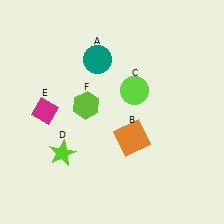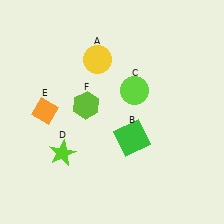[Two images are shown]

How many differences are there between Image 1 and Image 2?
There are 3 differences between the two images.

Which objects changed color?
A changed from teal to yellow. B changed from orange to green. E changed from magenta to orange.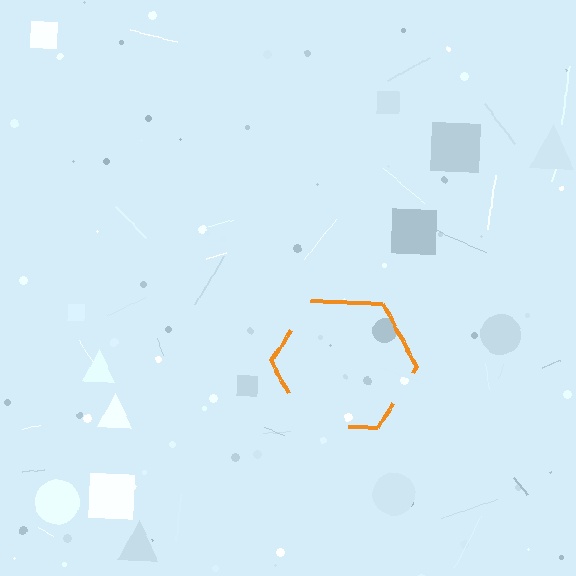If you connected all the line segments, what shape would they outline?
They would outline a hexagon.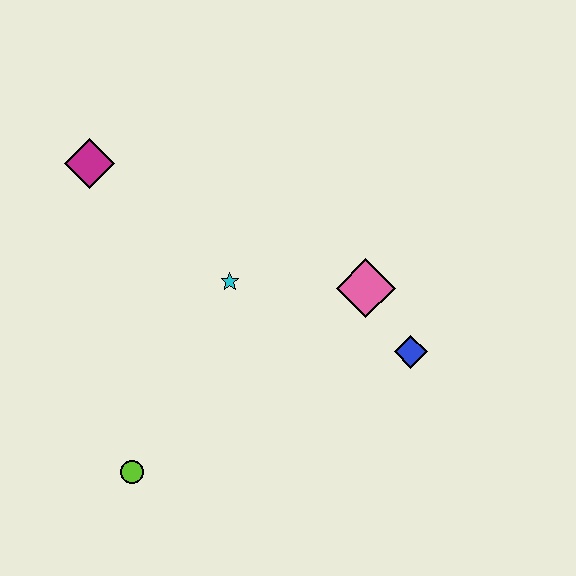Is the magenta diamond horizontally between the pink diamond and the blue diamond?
No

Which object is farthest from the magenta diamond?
The blue diamond is farthest from the magenta diamond.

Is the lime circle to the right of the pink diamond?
No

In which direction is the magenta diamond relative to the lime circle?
The magenta diamond is above the lime circle.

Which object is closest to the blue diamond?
The pink diamond is closest to the blue diamond.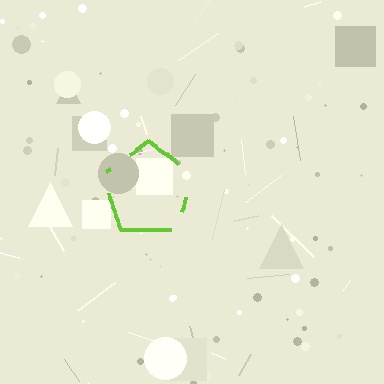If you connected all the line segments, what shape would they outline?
They would outline a pentagon.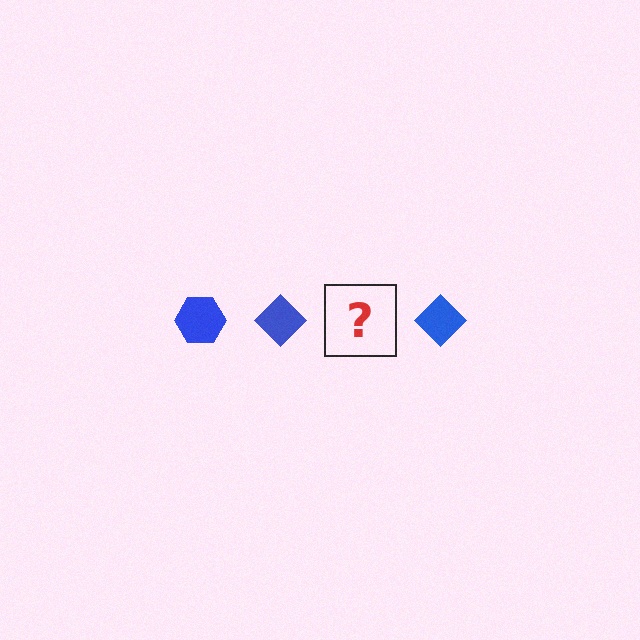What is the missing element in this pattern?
The missing element is a blue hexagon.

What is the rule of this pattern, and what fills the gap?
The rule is that the pattern cycles through hexagon, diamond shapes in blue. The gap should be filled with a blue hexagon.